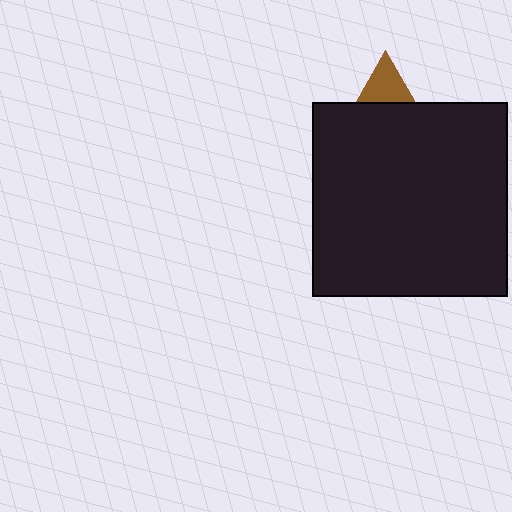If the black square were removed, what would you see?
You would see the complete brown triangle.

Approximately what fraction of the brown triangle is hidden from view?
Roughly 68% of the brown triangle is hidden behind the black square.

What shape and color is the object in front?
The object in front is a black square.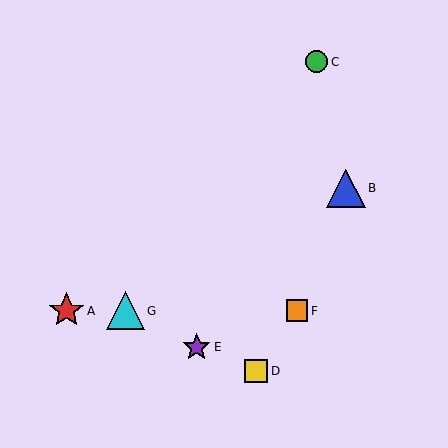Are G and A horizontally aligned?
Yes, both are at y≈311.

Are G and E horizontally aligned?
No, G is at y≈311 and E is at y≈347.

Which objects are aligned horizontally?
Objects A, F, G are aligned horizontally.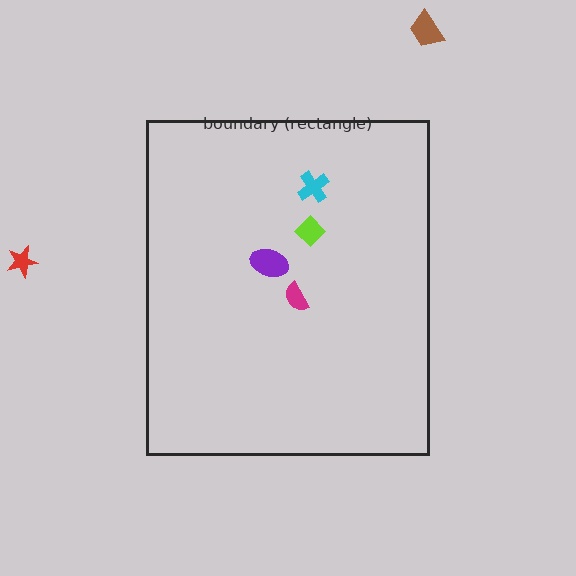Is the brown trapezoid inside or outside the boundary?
Outside.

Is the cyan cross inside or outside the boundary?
Inside.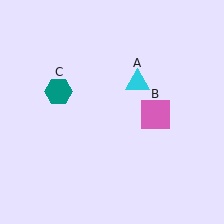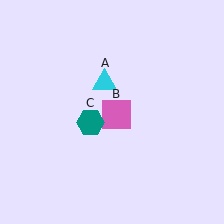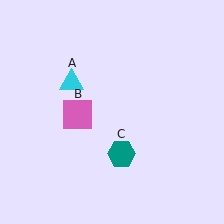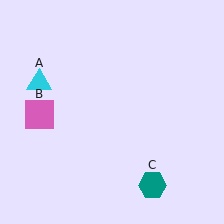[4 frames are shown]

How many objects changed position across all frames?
3 objects changed position: cyan triangle (object A), pink square (object B), teal hexagon (object C).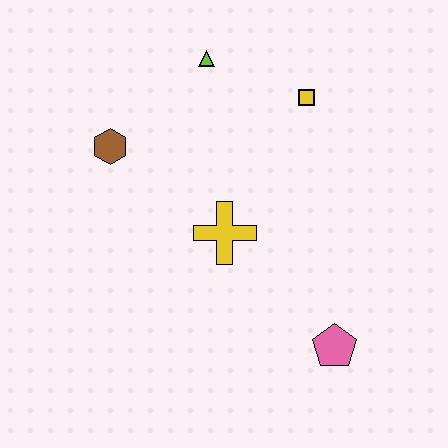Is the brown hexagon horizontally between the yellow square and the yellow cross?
No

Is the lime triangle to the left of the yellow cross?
Yes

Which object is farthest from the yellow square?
The pink pentagon is farthest from the yellow square.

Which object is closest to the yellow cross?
The brown hexagon is closest to the yellow cross.